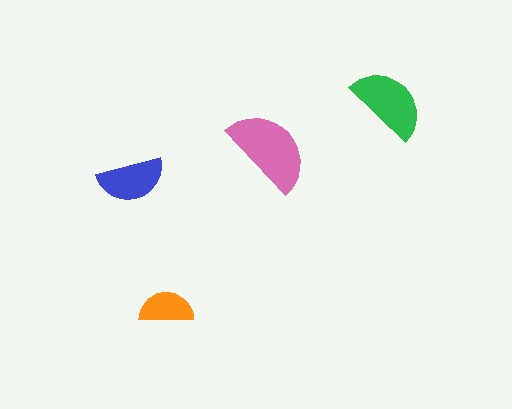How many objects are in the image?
There are 4 objects in the image.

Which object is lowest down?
The orange semicircle is bottommost.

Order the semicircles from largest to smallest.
the pink one, the green one, the blue one, the orange one.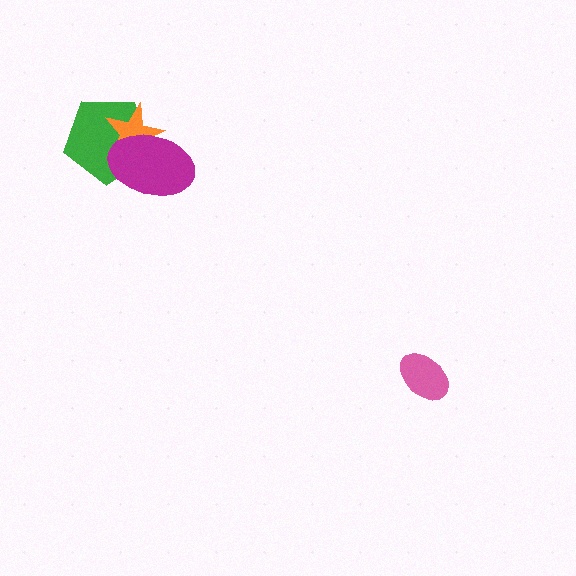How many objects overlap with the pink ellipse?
0 objects overlap with the pink ellipse.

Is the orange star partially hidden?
Yes, it is partially covered by another shape.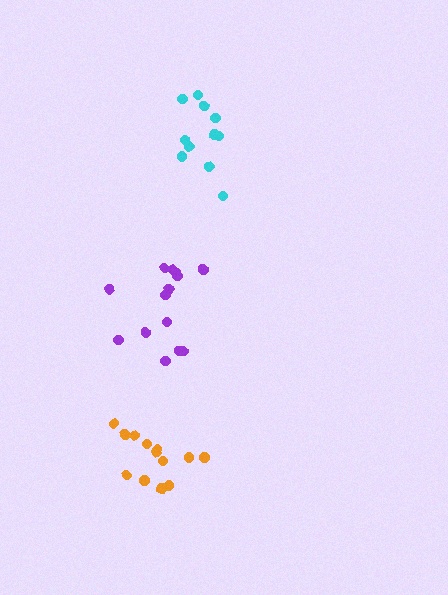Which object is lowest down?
The orange cluster is bottommost.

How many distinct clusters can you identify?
There are 3 distinct clusters.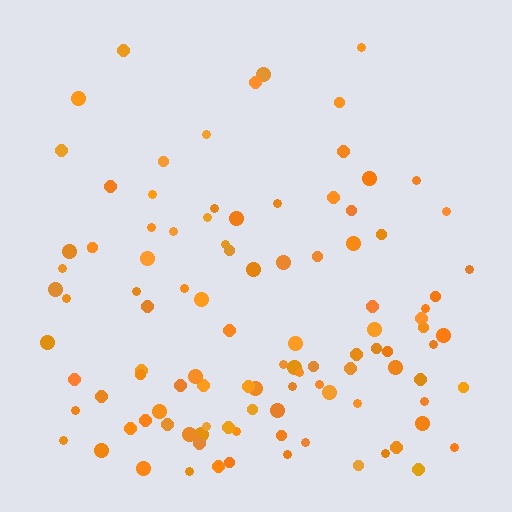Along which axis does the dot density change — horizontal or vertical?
Vertical.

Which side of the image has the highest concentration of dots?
The bottom.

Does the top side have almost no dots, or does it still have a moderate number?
Still a moderate number, just noticeably fewer than the bottom.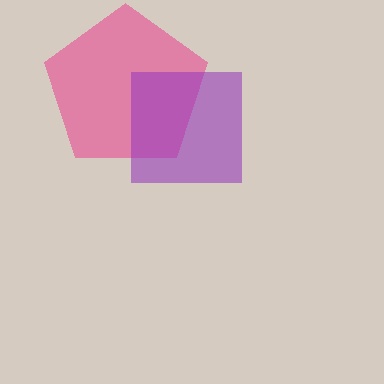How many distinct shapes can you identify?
There are 2 distinct shapes: a pink pentagon, a purple square.